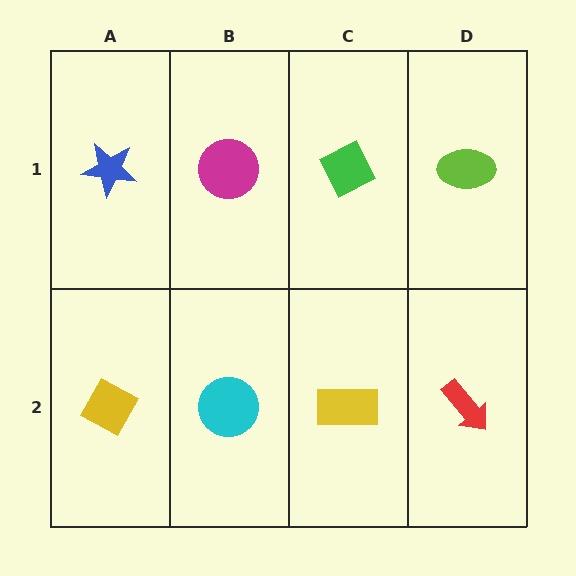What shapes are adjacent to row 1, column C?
A yellow rectangle (row 2, column C), a magenta circle (row 1, column B), a lime ellipse (row 1, column D).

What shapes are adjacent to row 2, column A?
A blue star (row 1, column A), a cyan circle (row 2, column B).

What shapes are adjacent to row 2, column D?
A lime ellipse (row 1, column D), a yellow rectangle (row 2, column C).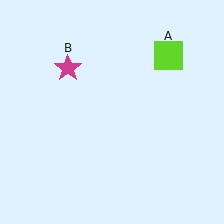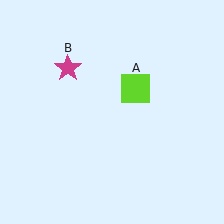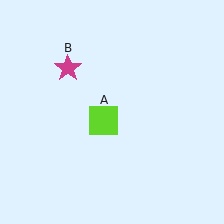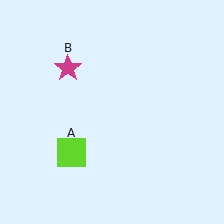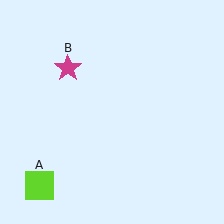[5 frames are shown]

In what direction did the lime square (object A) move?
The lime square (object A) moved down and to the left.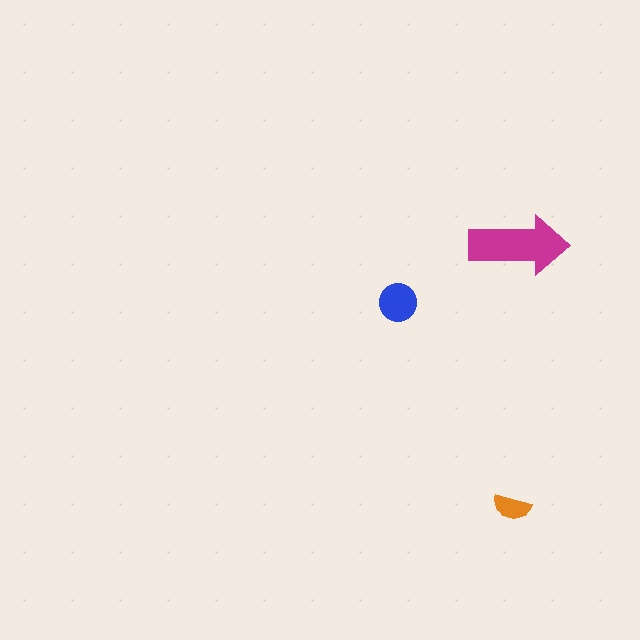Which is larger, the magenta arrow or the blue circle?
The magenta arrow.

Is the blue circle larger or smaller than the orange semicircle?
Larger.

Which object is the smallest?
The orange semicircle.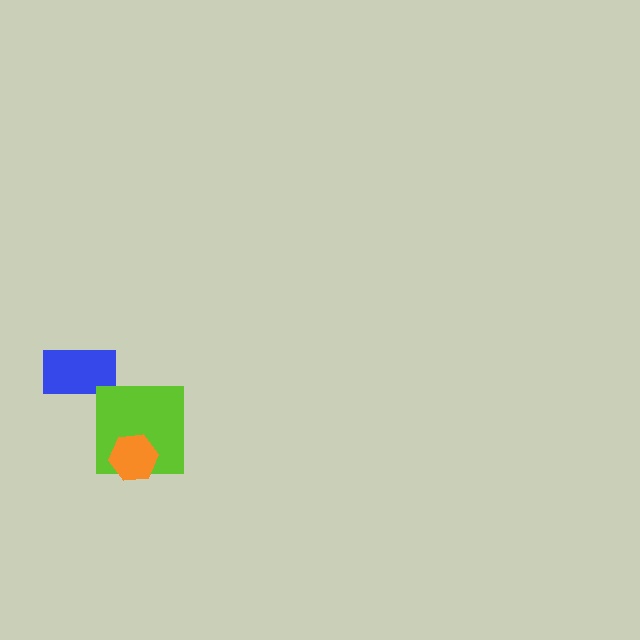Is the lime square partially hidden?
Yes, it is partially covered by another shape.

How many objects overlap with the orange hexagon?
1 object overlaps with the orange hexagon.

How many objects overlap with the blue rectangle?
0 objects overlap with the blue rectangle.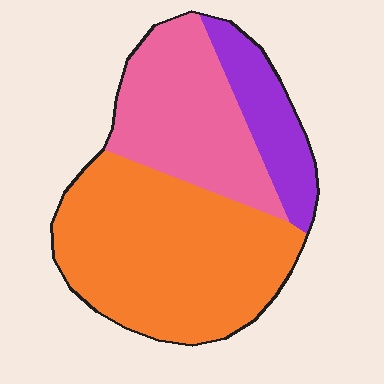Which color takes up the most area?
Orange, at roughly 55%.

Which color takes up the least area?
Purple, at roughly 15%.